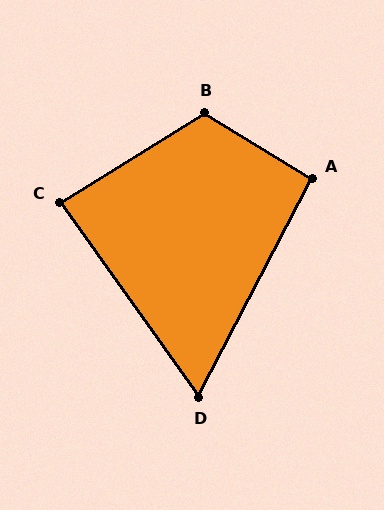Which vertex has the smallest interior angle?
D, at approximately 63 degrees.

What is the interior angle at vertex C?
Approximately 86 degrees (approximately right).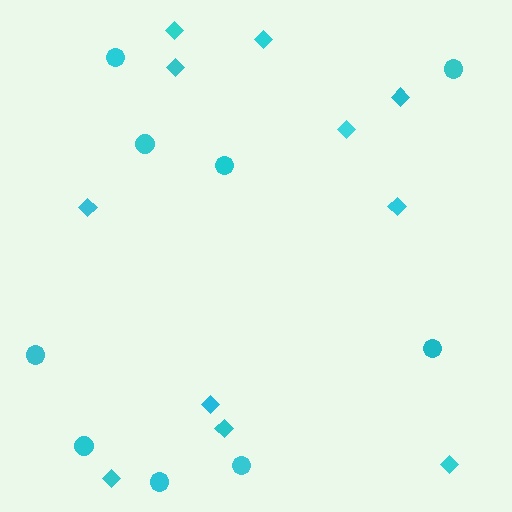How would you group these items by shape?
There are 2 groups: one group of diamonds (11) and one group of circles (9).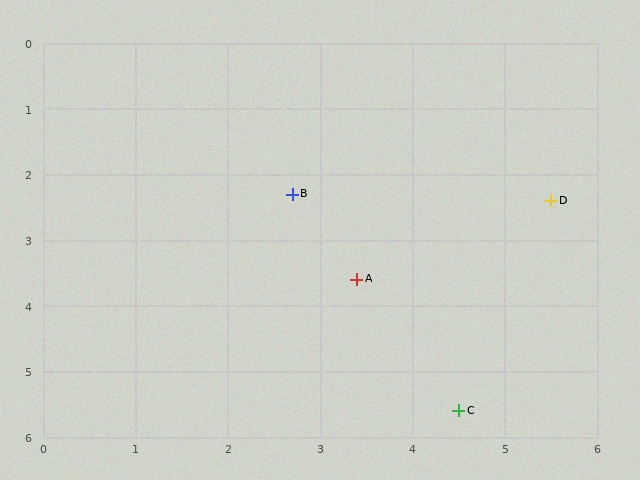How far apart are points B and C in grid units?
Points B and C are about 3.8 grid units apart.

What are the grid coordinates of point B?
Point B is at approximately (2.7, 2.3).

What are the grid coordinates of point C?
Point C is at approximately (4.5, 5.6).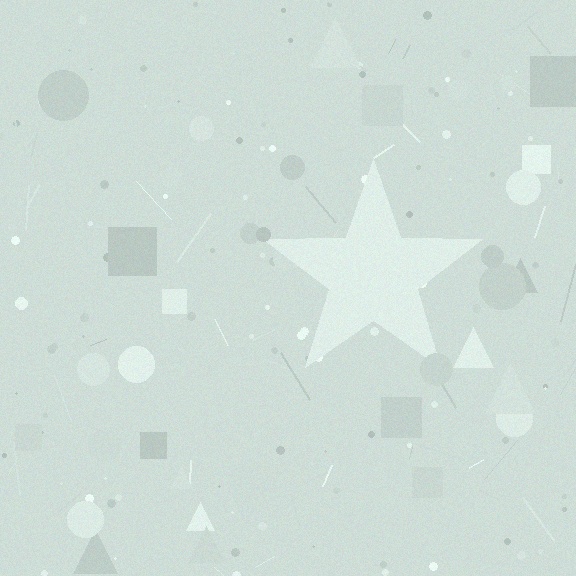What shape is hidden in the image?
A star is hidden in the image.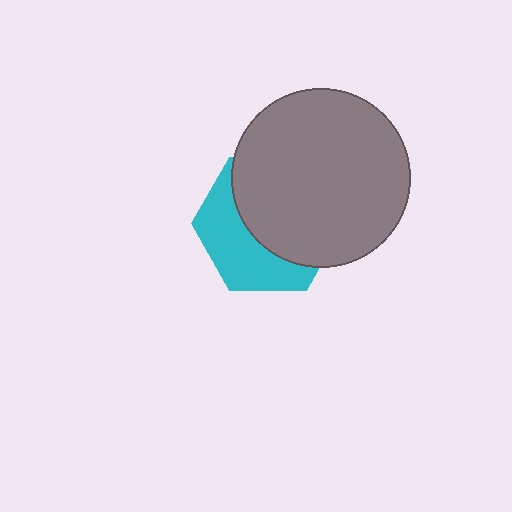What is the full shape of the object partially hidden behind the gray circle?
The partially hidden object is a cyan hexagon.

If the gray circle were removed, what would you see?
You would see the complete cyan hexagon.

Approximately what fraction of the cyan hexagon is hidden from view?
Roughly 58% of the cyan hexagon is hidden behind the gray circle.